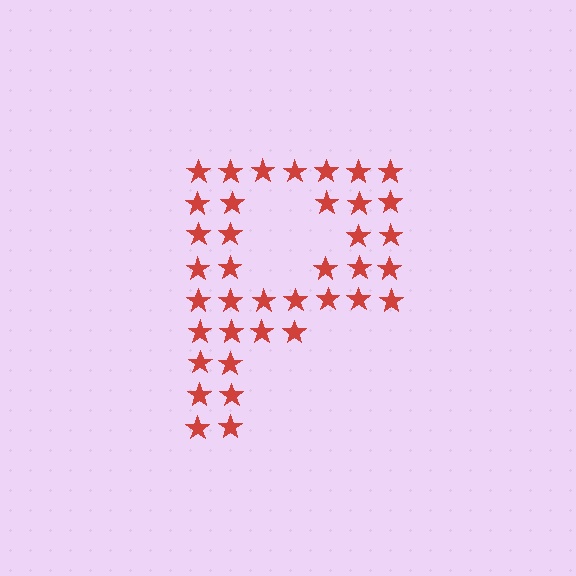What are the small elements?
The small elements are stars.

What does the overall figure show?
The overall figure shows the letter P.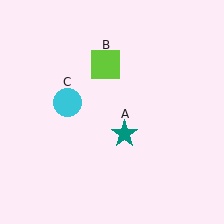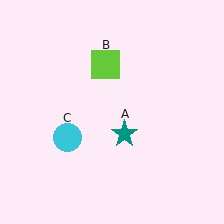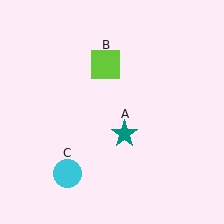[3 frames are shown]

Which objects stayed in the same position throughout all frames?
Teal star (object A) and lime square (object B) remained stationary.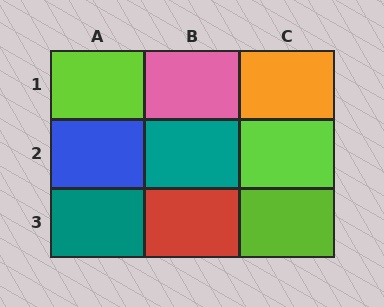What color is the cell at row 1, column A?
Lime.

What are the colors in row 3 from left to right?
Teal, red, lime.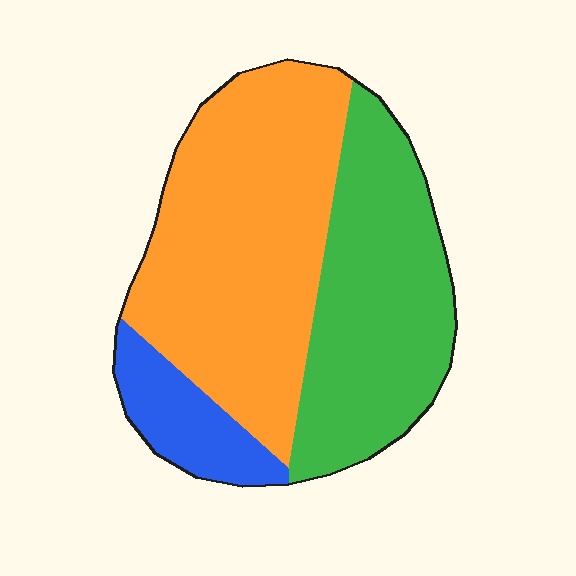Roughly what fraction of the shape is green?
Green covers roughly 35% of the shape.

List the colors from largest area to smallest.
From largest to smallest: orange, green, blue.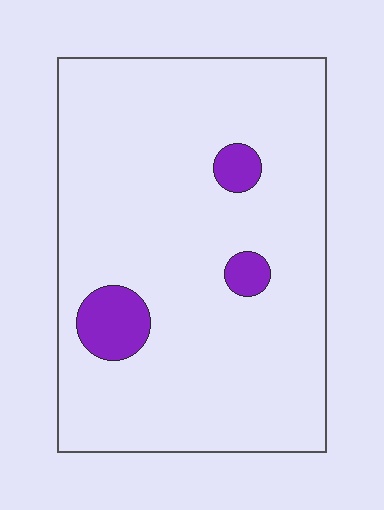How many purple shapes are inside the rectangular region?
3.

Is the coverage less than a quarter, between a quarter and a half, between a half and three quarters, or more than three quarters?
Less than a quarter.